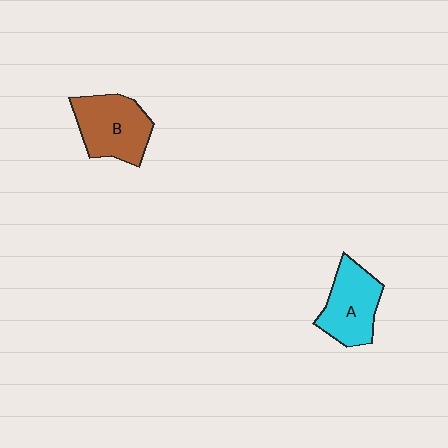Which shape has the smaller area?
Shape A (cyan).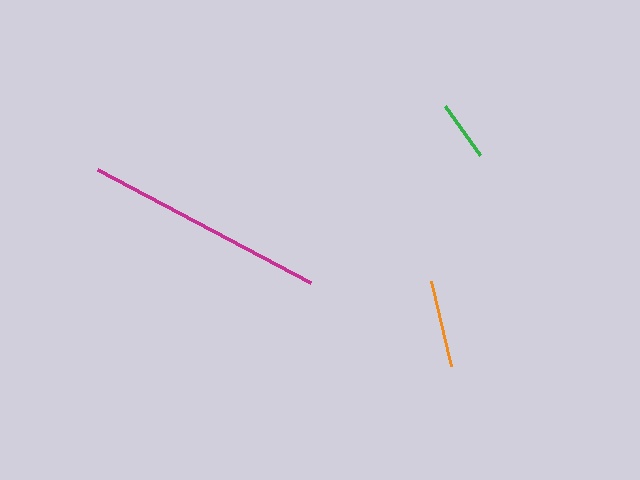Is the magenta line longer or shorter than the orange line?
The magenta line is longer than the orange line.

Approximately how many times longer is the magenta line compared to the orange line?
The magenta line is approximately 2.8 times the length of the orange line.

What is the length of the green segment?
The green segment is approximately 60 pixels long.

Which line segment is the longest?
The magenta line is the longest at approximately 241 pixels.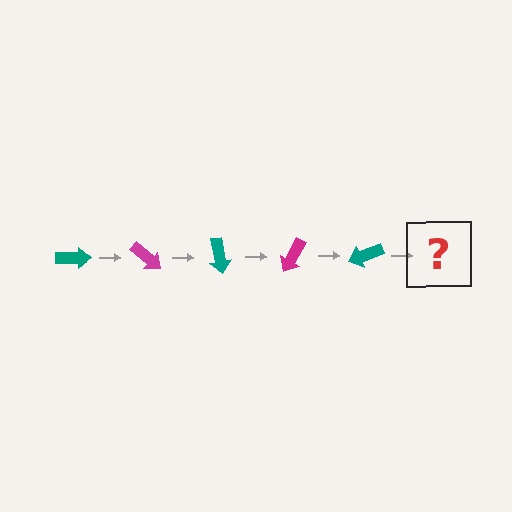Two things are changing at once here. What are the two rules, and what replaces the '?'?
The two rules are that it rotates 40 degrees each step and the color cycles through teal and magenta. The '?' should be a magenta arrow, rotated 200 degrees from the start.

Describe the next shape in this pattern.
It should be a magenta arrow, rotated 200 degrees from the start.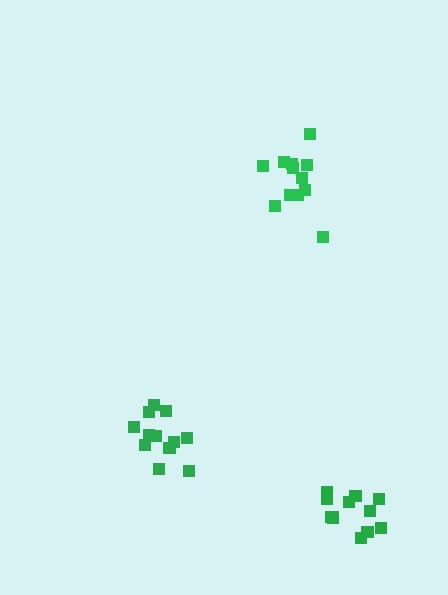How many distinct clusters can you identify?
There are 3 distinct clusters.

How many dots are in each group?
Group 1: 11 dots, Group 2: 12 dots, Group 3: 12 dots (35 total).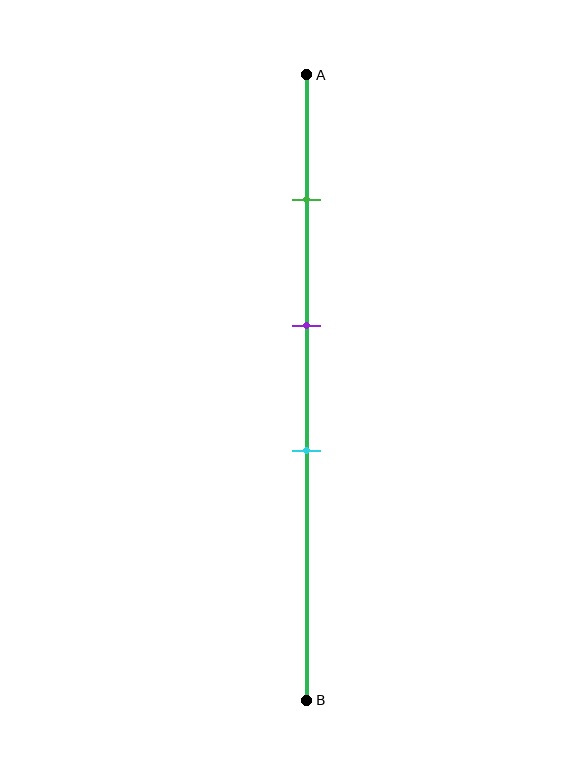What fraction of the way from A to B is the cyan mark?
The cyan mark is approximately 60% (0.6) of the way from A to B.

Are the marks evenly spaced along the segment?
Yes, the marks are approximately evenly spaced.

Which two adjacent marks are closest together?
The purple and cyan marks are the closest adjacent pair.